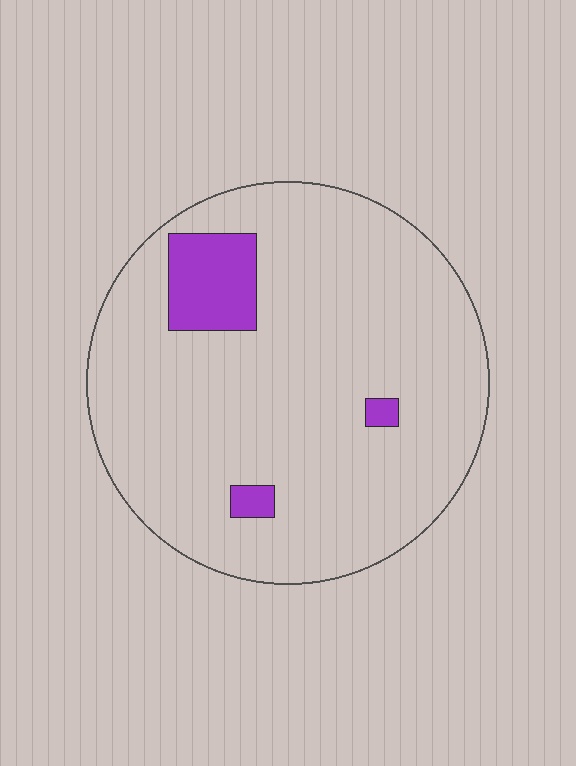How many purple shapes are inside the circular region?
3.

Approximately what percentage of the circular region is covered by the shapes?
Approximately 10%.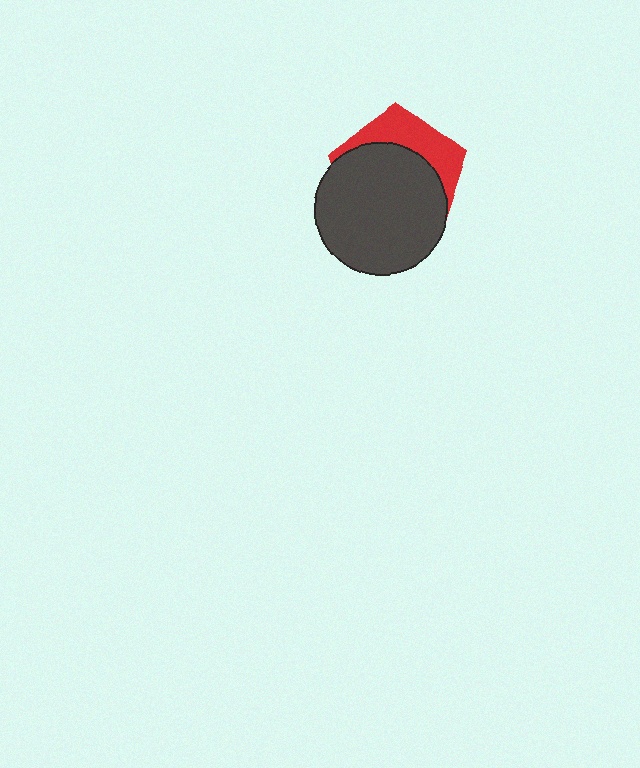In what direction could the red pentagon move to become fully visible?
The red pentagon could move up. That would shift it out from behind the dark gray circle entirely.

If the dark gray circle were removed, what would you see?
You would see the complete red pentagon.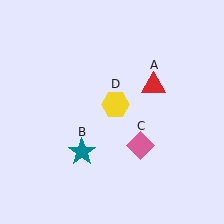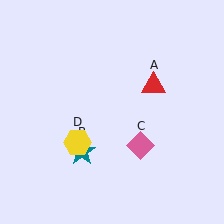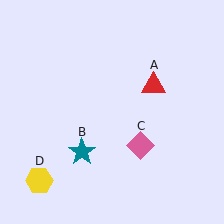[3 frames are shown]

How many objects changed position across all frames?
1 object changed position: yellow hexagon (object D).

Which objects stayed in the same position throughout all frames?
Red triangle (object A) and teal star (object B) and pink diamond (object C) remained stationary.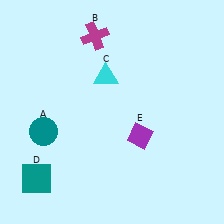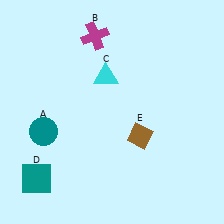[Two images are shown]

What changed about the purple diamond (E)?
In Image 1, E is purple. In Image 2, it changed to brown.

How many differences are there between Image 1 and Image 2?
There is 1 difference between the two images.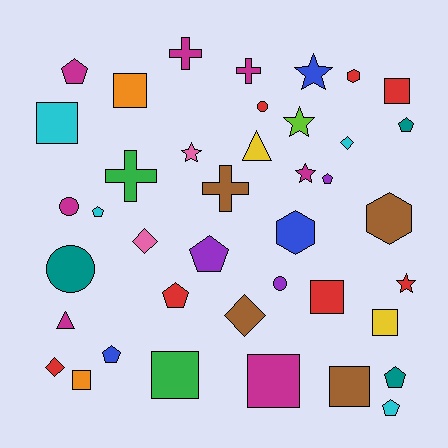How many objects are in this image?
There are 40 objects.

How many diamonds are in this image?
There are 4 diamonds.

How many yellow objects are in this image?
There are 2 yellow objects.